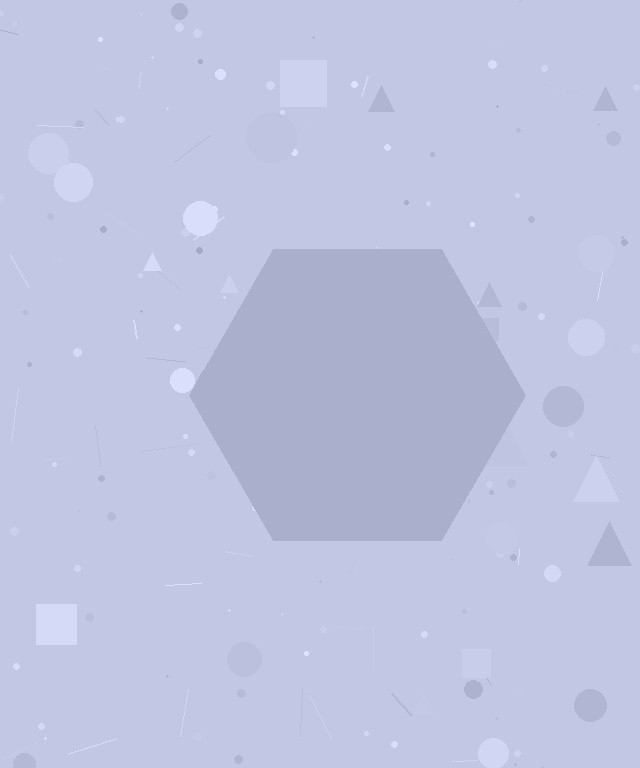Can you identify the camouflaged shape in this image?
The camouflaged shape is a hexagon.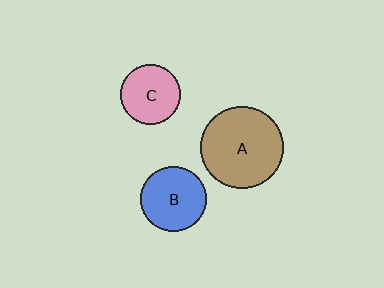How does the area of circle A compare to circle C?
Approximately 1.9 times.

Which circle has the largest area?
Circle A (brown).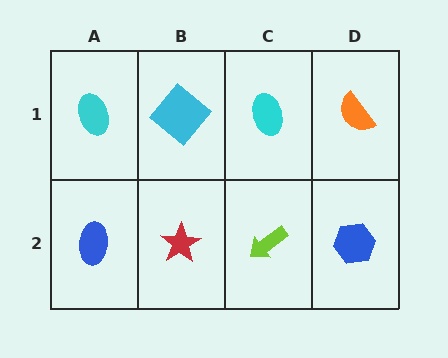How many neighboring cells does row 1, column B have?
3.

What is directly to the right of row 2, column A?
A red star.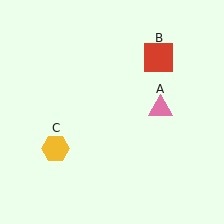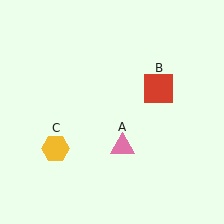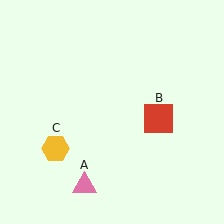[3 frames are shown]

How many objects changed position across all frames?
2 objects changed position: pink triangle (object A), red square (object B).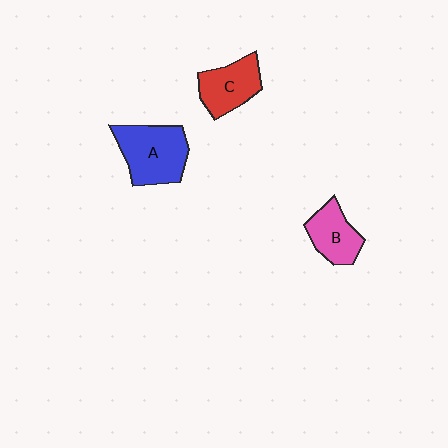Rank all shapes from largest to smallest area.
From largest to smallest: A (blue), C (red), B (pink).